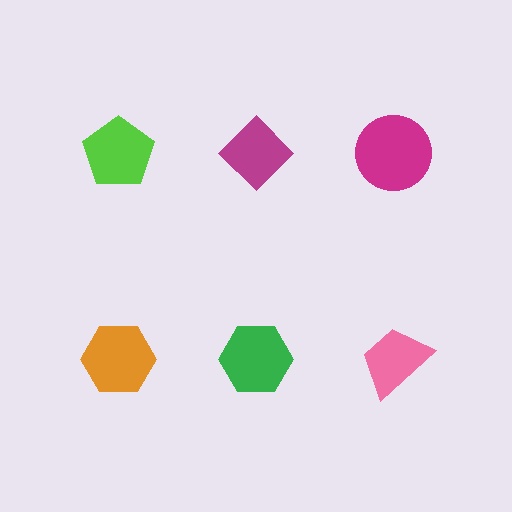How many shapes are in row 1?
3 shapes.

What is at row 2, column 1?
An orange hexagon.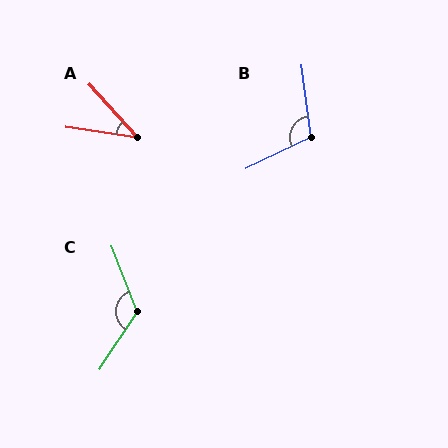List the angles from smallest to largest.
A (40°), B (108°), C (125°).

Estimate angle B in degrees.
Approximately 108 degrees.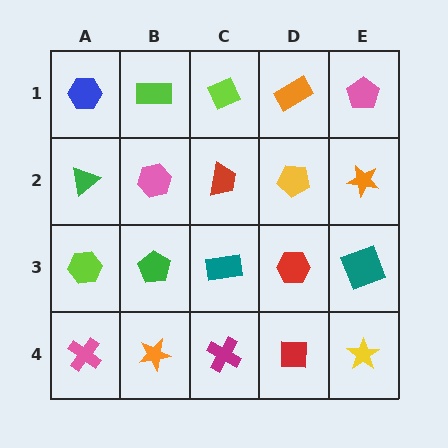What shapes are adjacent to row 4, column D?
A red hexagon (row 3, column D), a magenta cross (row 4, column C), a yellow star (row 4, column E).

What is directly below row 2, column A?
A lime hexagon.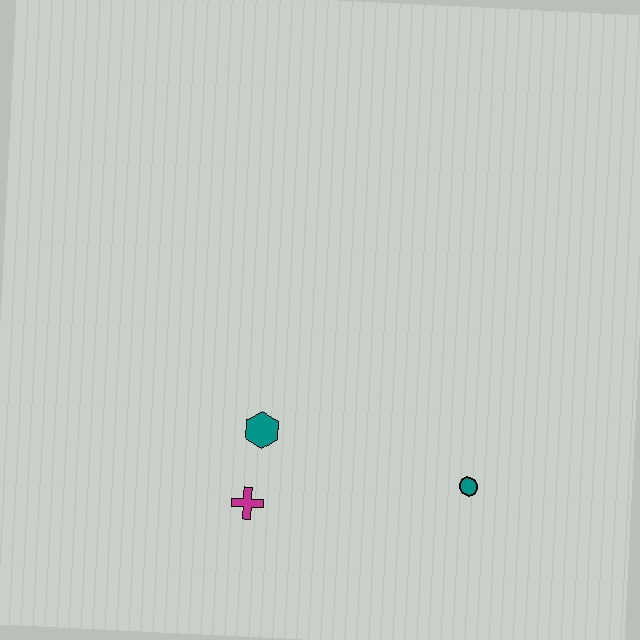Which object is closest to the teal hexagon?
The magenta cross is closest to the teal hexagon.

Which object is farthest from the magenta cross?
The teal circle is farthest from the magenta cross.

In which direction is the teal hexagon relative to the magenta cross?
The teal hexagon is above the magenta cross.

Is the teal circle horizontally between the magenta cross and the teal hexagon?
No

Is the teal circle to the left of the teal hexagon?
No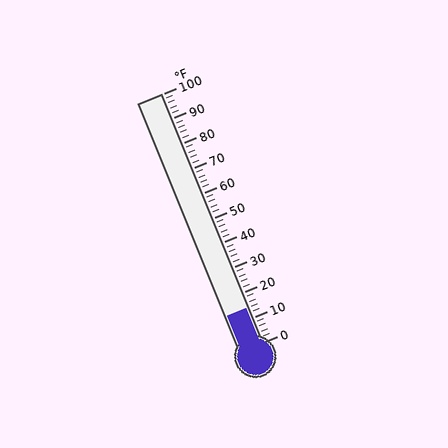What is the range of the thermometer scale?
The thermometer scale ranges from 0°F to 100°F.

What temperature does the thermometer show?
The thermometer shows approximately 14°F.